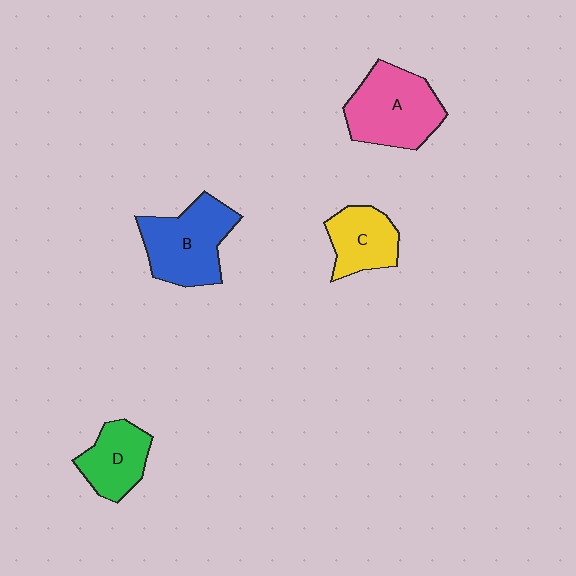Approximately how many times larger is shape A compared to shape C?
Approximately 1.6 times.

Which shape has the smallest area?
Shape C (yellow).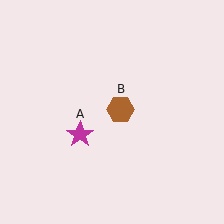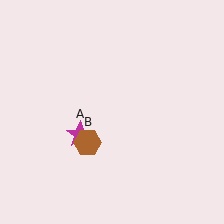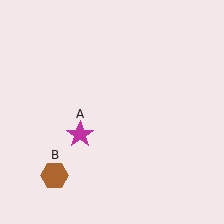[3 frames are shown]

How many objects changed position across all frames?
1 object changed position: brown hexagon (object B).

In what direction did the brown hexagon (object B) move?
The brown hexagon (object B) moved down and to the left.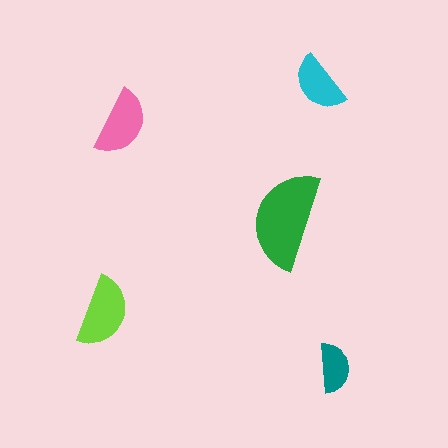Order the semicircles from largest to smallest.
the green one, the lime one, the pink one, the cyan one, the teal one.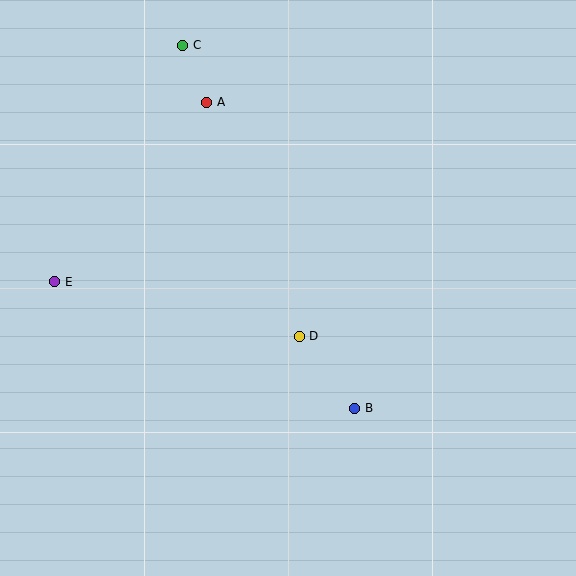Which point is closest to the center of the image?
Point D at (299, 336) is closest to the center.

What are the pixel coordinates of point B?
Point B is at (355, 408).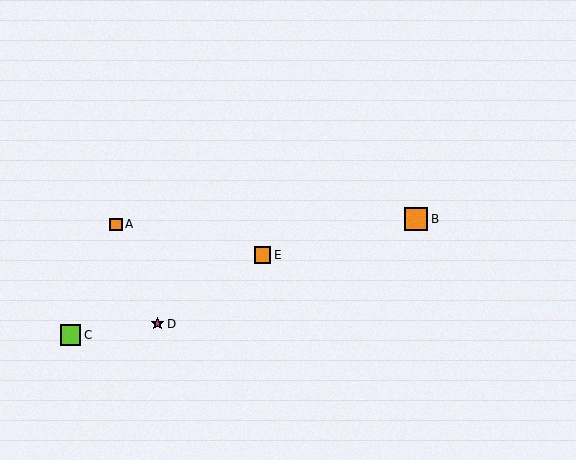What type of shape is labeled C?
Shape C is a lime square.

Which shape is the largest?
The orange square (labeled B) is the largest.